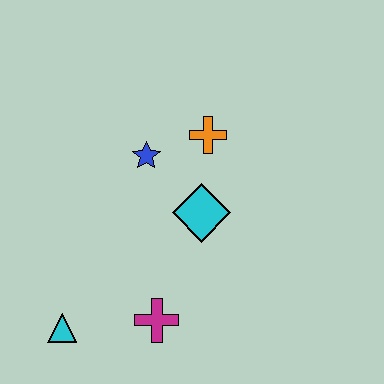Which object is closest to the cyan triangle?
The magenta cross is closest to the cyan triangle.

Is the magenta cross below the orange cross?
Yes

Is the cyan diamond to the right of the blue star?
Yes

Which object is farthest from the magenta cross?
The orange cross is farthest from the magenta cross.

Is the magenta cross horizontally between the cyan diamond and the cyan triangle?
Yes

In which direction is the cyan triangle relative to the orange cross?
The cyan triangle is below the orange cross.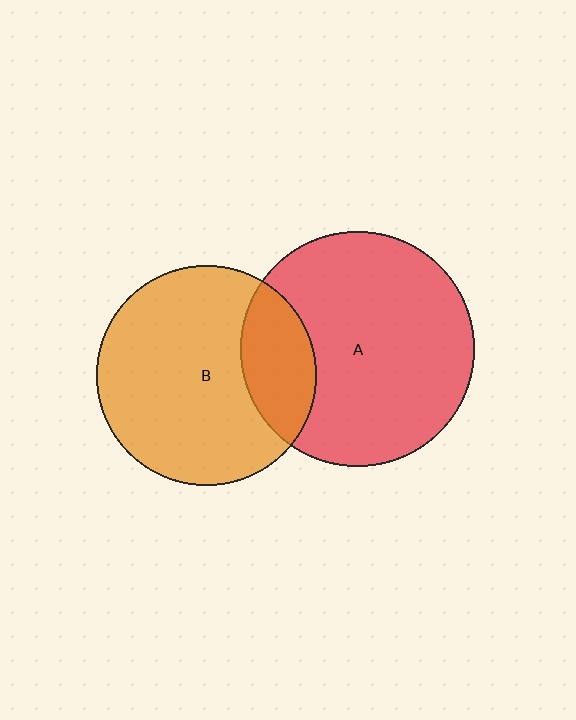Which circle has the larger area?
Circle A (red).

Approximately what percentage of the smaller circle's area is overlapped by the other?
Approximately 20%.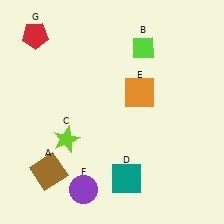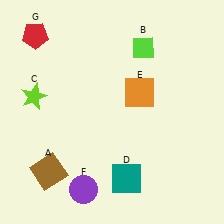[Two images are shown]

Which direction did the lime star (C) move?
The lime star (C) moved up.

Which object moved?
The lime star (C) moved up.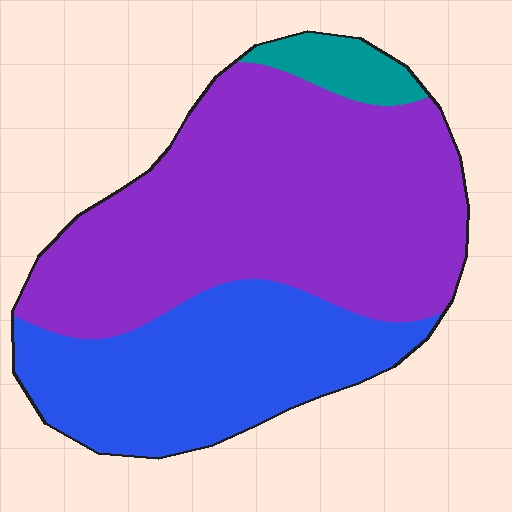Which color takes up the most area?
Purple, at roughly 60%.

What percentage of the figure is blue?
Blue takes up between a third and a half of the figure.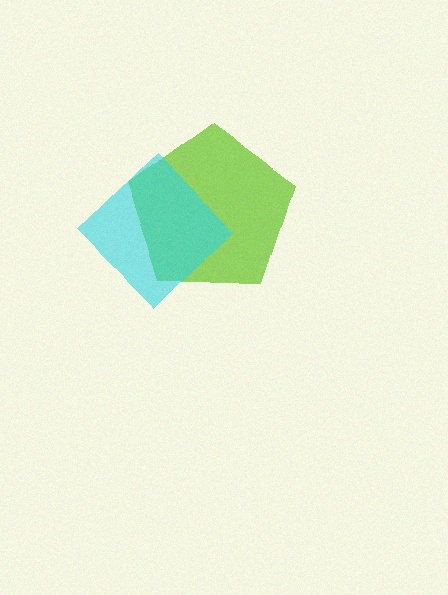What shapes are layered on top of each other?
The layered shapes are: a lime pentagon, a cyan diamond.